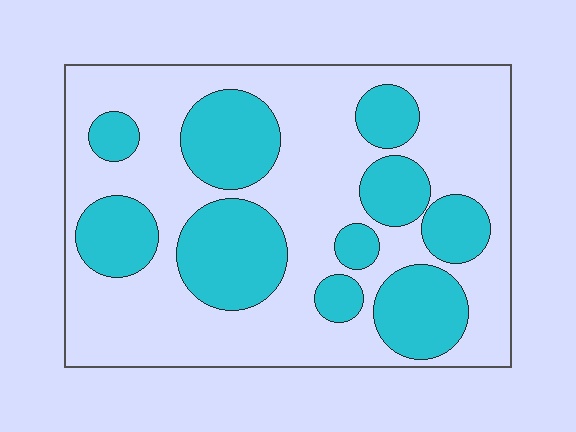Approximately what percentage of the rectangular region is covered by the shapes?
Approximately 35%.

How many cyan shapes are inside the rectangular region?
10.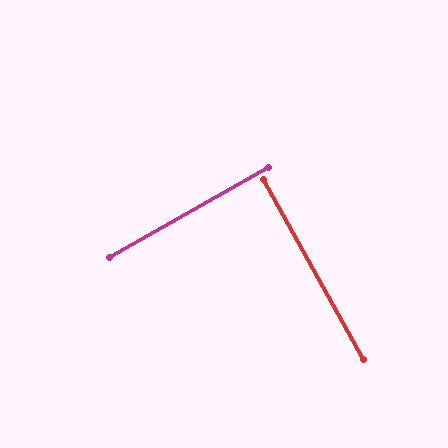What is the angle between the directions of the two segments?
Approximately 90 degrees.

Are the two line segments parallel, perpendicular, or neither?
Perpendicular — they meet at approximately 90°.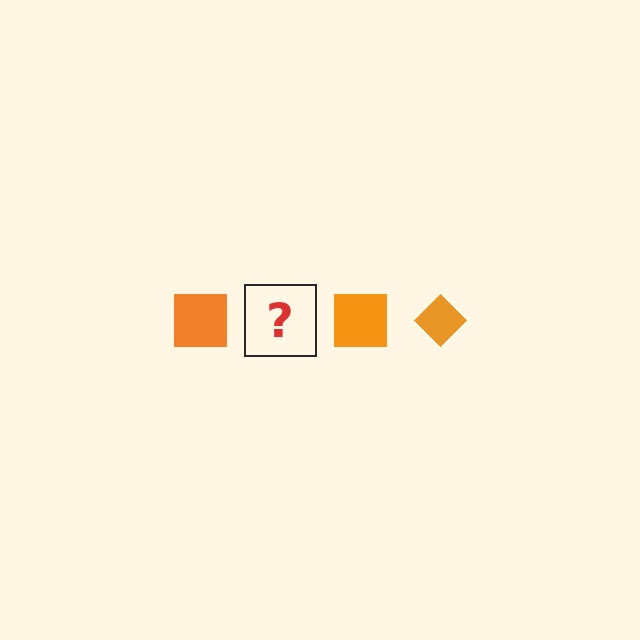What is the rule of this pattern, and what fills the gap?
The rule is that the pattern cycles through square, diamond shapes in orange. The gap should be filled with an orange diamond.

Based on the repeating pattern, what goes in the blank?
The blank should be an orange diamond.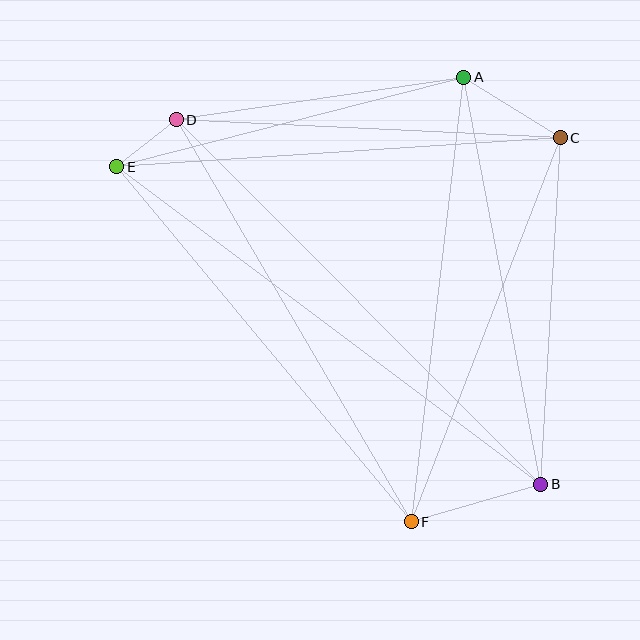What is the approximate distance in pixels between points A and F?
The distance between A and F is approximately 448 pixels.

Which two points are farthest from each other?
Points B and E are farthest from each other.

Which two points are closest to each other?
Points D and E are closest to each other.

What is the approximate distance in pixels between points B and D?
The distance between B and D is approximately 515 pixels.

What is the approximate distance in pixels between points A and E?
The distance between A and E is approximately 359 pixels.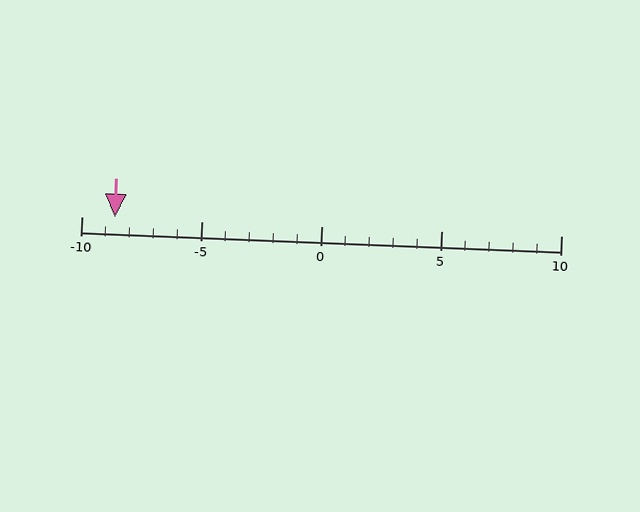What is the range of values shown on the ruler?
The ruler shows values from -10 to 10.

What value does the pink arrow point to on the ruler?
The pink arrow points to approximately -9.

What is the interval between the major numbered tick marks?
The major tick marks are spaced 5 units apart.